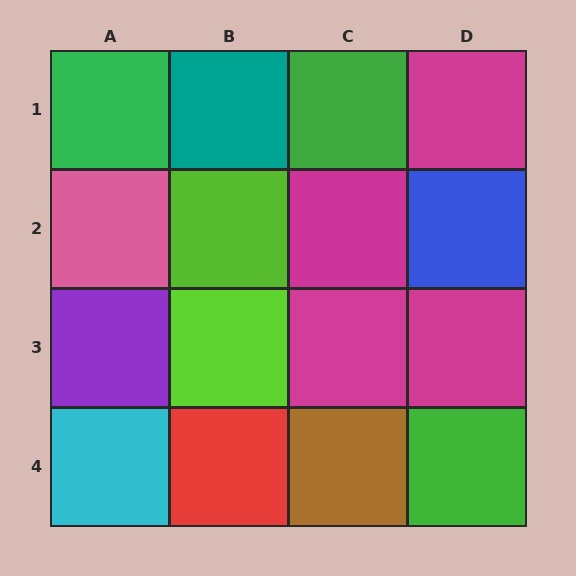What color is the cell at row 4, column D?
Green.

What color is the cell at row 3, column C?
Magenta.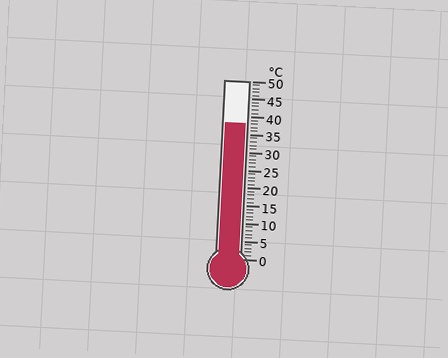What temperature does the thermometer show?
The thermometer shows approximately 38°C.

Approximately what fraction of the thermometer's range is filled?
The thermometer is filled to approximately 75% of its range.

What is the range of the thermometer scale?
The thermometer scale ranges from 0°C to 50°C.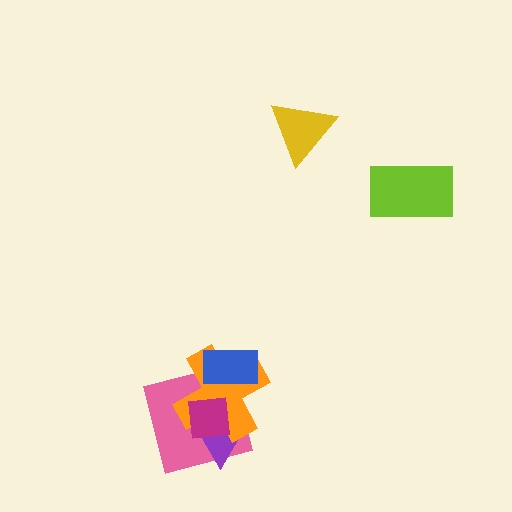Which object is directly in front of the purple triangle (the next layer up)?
The orange cross is directly in front of the purple triangle.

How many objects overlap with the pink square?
4 objects overlap with the pink square.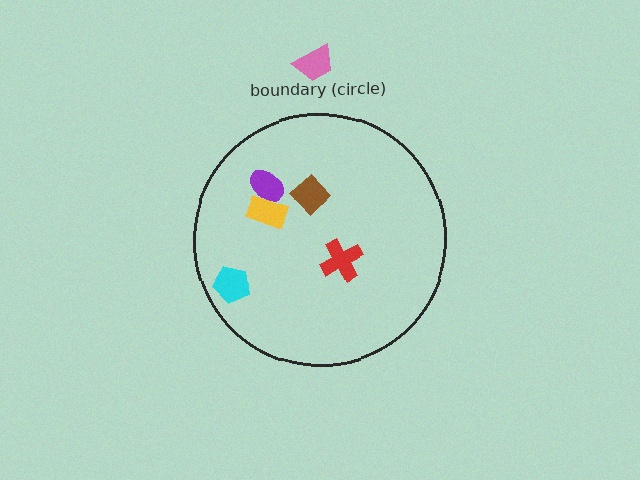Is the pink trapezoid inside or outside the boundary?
Outside.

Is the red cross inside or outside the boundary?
Inside.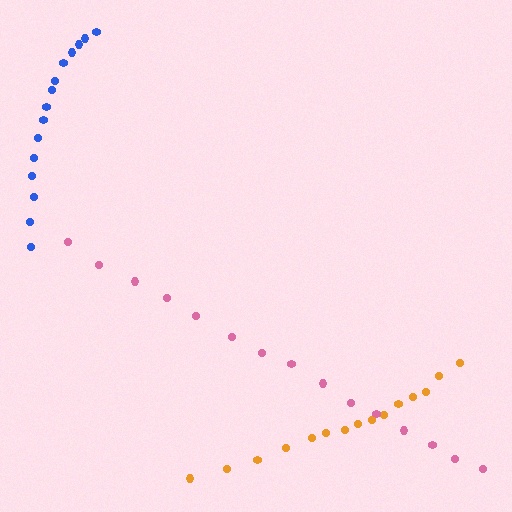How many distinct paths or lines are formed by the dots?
There are 3 distinct paths.